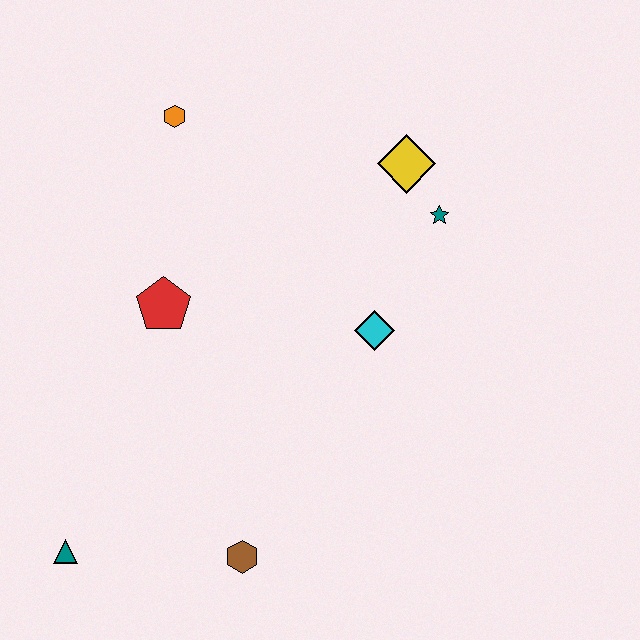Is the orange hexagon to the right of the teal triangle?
Yes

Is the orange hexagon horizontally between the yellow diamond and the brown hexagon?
No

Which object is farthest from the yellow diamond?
The teal triangle is farthest from the yellow diamond.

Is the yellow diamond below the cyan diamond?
No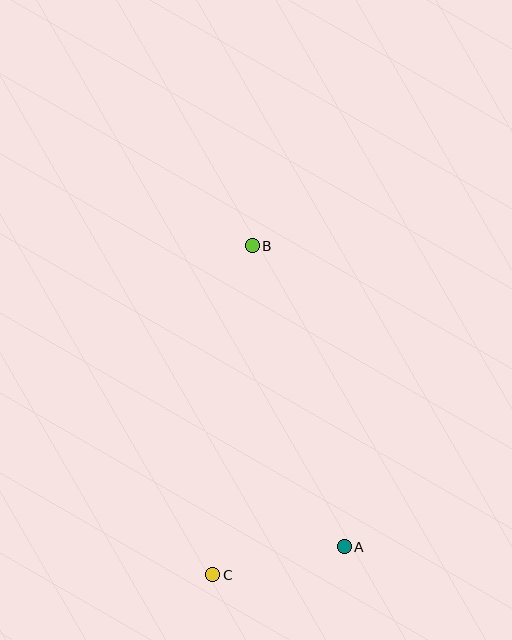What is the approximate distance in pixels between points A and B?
The distance between A and B is approximately 315 pixels.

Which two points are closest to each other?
Points A and C are closest to each other.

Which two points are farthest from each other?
Points B and C are farthest from each other.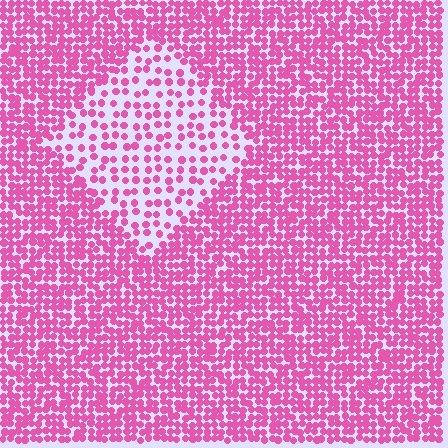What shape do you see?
I see a diamond.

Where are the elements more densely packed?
The elements are more densely packed outside the diamond boundary.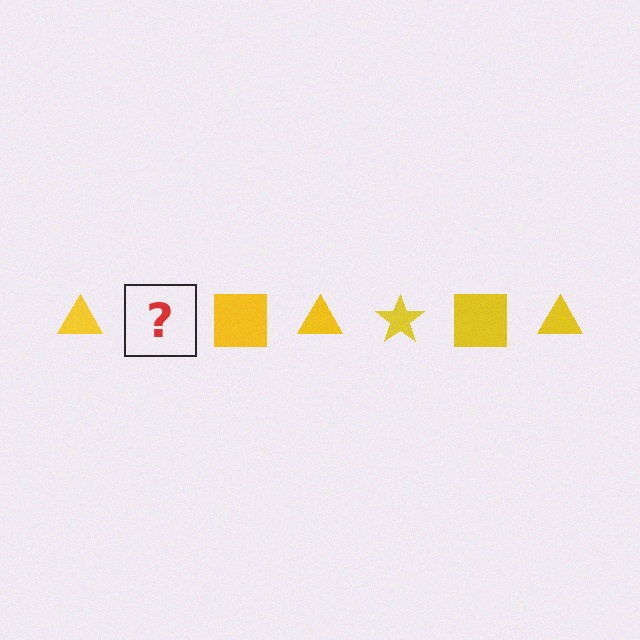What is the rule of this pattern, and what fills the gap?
The rule is that the pattern cycles through triangle, star, square shapes in yellow. The gap should be filled with a yellow star.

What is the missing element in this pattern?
The missing element is a yellow star.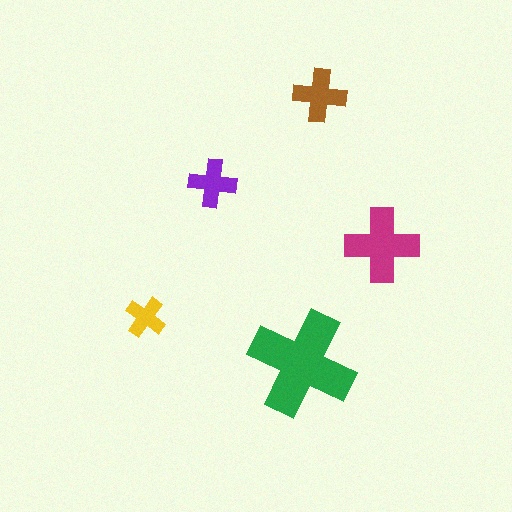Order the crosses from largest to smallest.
the green one, the magenta one, the brown one, the purple one, the yellow one.